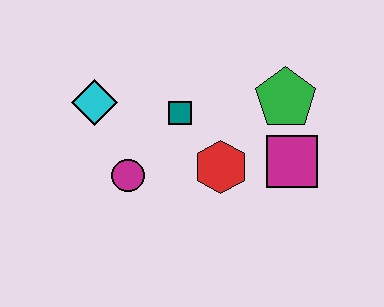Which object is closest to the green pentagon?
The magenta square is closest to the green pentagon.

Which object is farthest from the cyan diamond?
The magenta square is farthest from the cyan diamond.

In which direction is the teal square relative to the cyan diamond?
The teal square is to the right of the cyan diamond.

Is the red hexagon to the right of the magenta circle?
Yes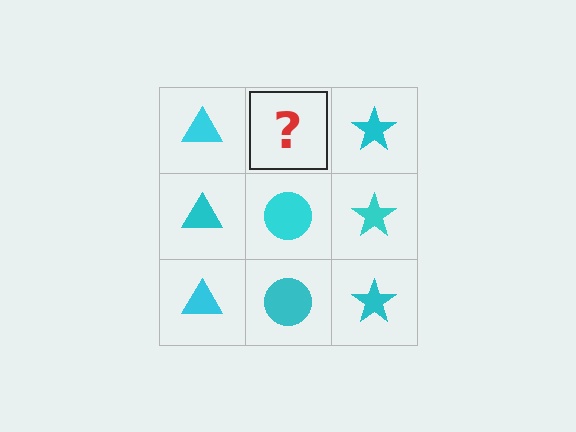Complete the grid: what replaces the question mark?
The question mark should be replaced with a cyan circle.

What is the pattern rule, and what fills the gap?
The rule is that each column has a consistent shape. The gap should be filled with a cyan circle.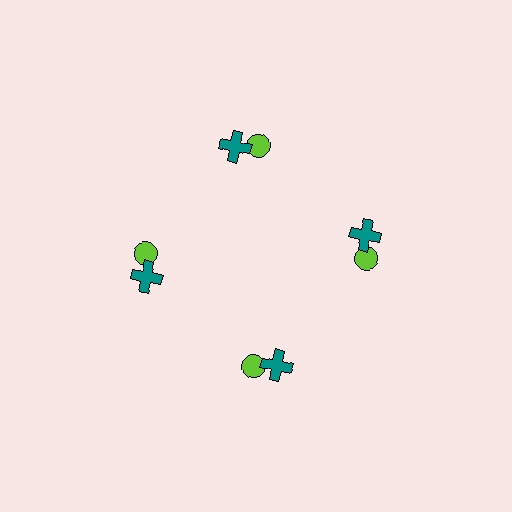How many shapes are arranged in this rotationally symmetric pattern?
There are 8 shapes, arranged in 4 groups of 2.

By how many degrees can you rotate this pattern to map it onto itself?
The pattern maps onto itself every 90 degrees of rotation.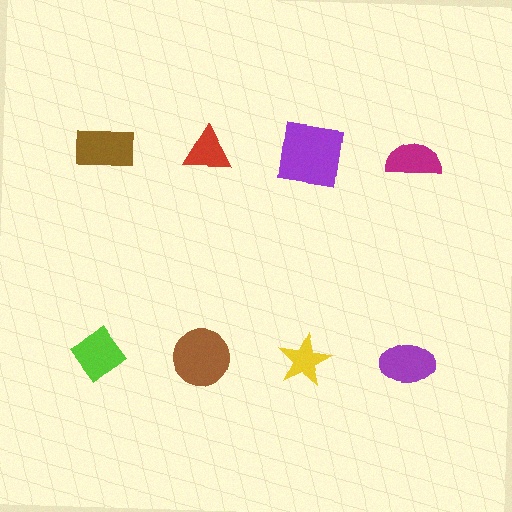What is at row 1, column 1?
A brown rectangle.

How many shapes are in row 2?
4 shapes.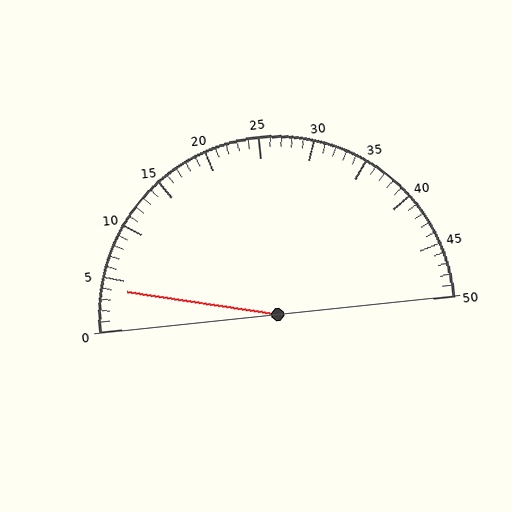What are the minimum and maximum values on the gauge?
The gauge ranges from 0 to 50.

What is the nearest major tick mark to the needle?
The nearest major tick mark is 5.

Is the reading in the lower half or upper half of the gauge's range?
The reading is in the lower half of the range (0 to 50).